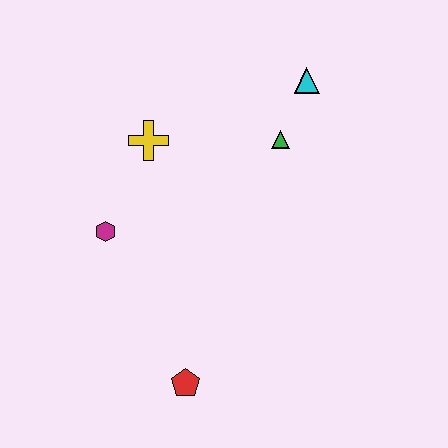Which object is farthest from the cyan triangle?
The red pentagon is farthest from the cyan triangle.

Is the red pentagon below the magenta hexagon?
Yes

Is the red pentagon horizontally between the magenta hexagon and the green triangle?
Yes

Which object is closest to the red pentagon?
The magenta hexagon is closest to the red pentagon.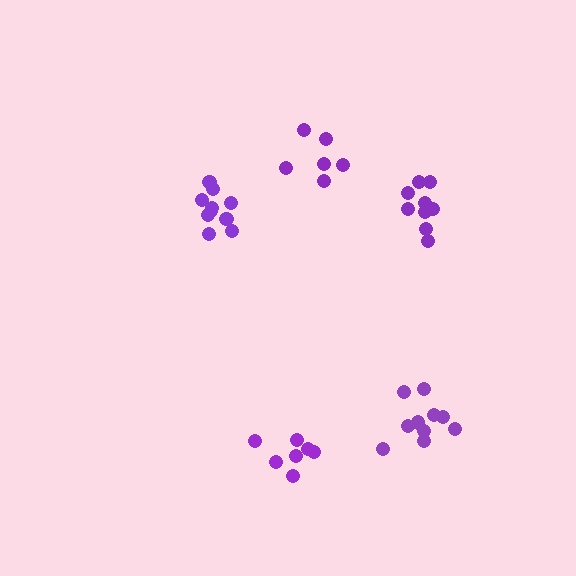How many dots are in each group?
Group 1: 7 dots, Group 2: 6 dots, Group 3: 9 dots, Group 4: 10 dots, Group 5: 10 dots (42 total).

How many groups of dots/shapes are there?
There are 5 groups.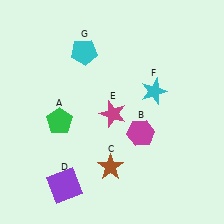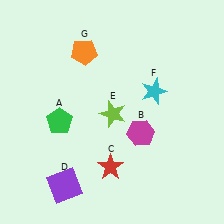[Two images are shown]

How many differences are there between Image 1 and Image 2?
There are 3 differences between the two images.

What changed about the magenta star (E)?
In Image 1, E is magenta. In Image 2, it changed to lime.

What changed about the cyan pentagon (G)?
In Image 1, G is cyan. In Image 2, it changed to orange.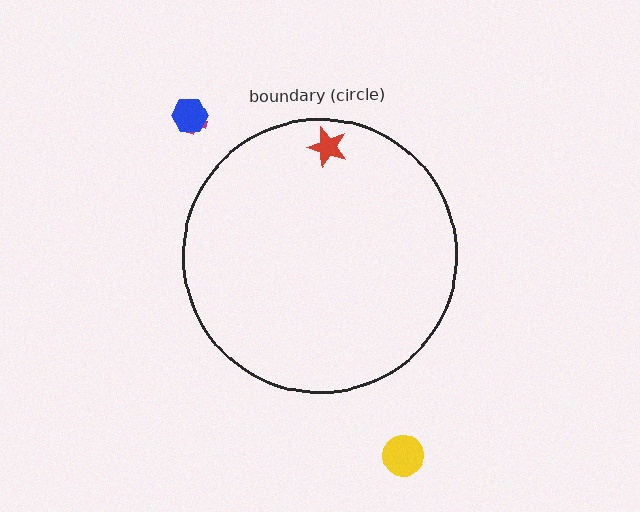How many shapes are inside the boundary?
1 inside, 3 outside.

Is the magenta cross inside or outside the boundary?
Outside.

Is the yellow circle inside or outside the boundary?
Outside.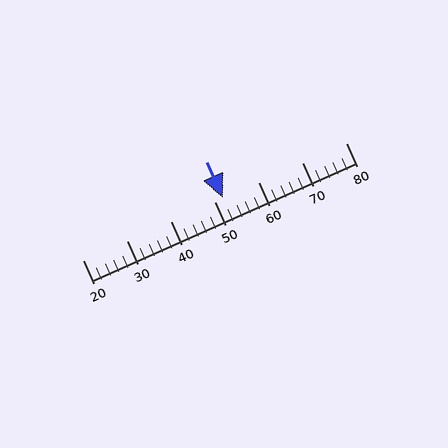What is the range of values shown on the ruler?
The ruler shows values from 20 to 80.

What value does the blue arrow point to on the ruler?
The blue arrow points to approximately 52.